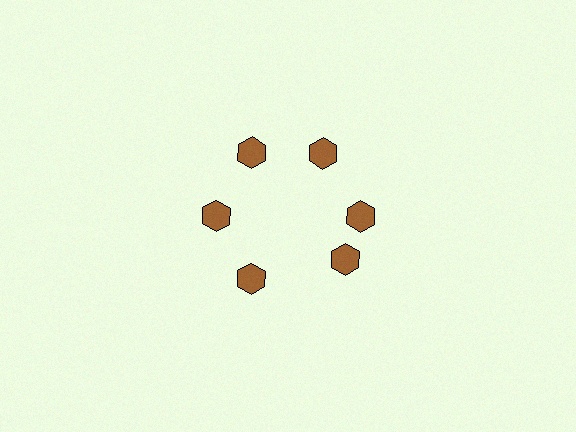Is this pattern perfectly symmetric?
No. The 6 brown hexagons are arranged in a ring, but one element near the 5 o'clock position is rotated out of alignment along the ring, breaking the 6-fold rotational symmetry.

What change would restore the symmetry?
The symmetry would be restored by rotating it back into even spacing with its neighbors so that all 6 hexagons sit at equal angles and equal distance from the center.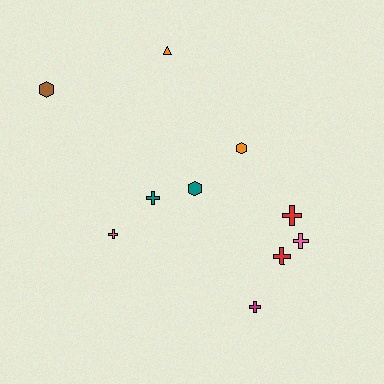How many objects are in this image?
There are 10 objects.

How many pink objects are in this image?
There are 2 pink objects.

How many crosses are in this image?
There are 6 crosses.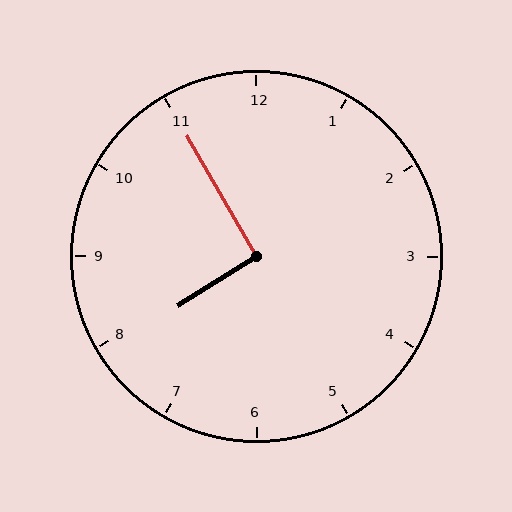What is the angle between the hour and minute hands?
Approximately 92 degrees.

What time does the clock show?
7:55.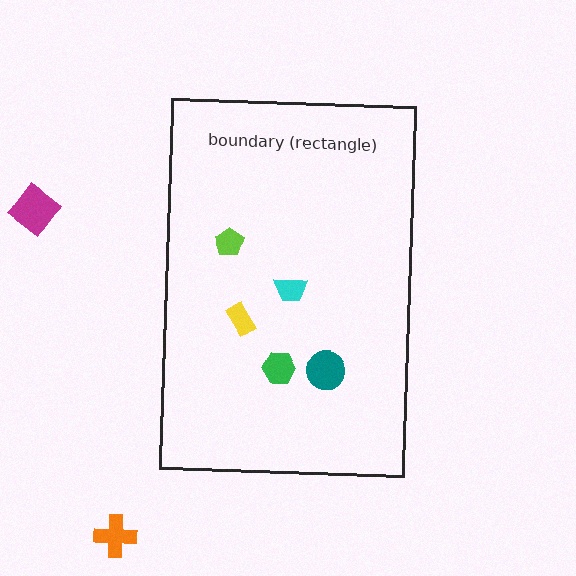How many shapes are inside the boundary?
5 inside, 2 outside.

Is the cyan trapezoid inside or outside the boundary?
Inside.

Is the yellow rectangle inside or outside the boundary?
Inside.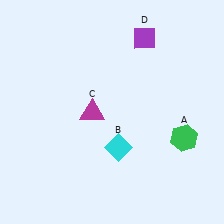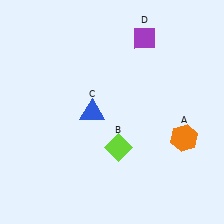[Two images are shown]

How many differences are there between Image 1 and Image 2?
There are 3 differences between the two images.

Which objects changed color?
A changed from green to orange. B changed from cyan to lime. C changed from magenta to blue.